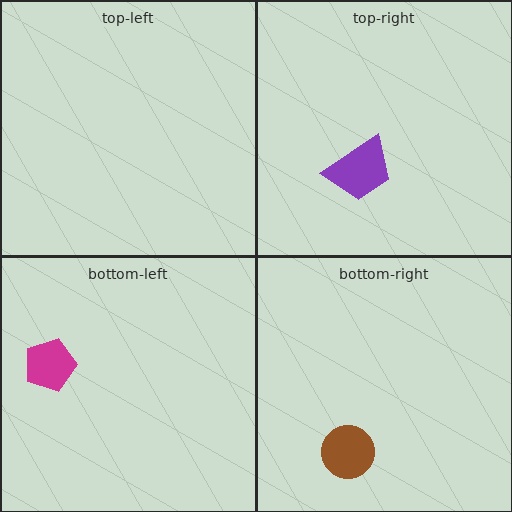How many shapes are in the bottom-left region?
1.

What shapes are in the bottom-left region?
The magenta pentagon.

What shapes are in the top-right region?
The purple trapezoid.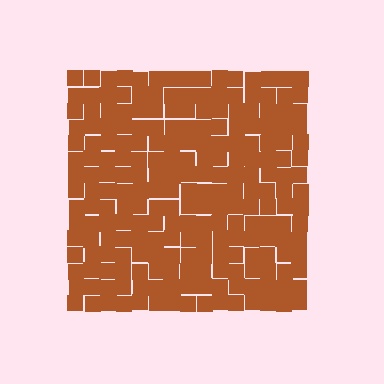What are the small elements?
The small elements are squares.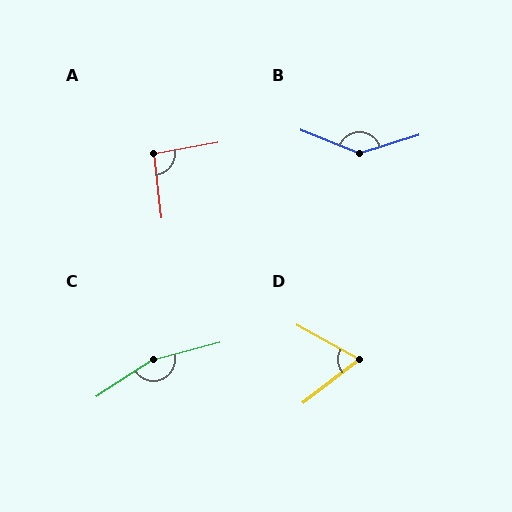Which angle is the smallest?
D, at approximately 66 degrees.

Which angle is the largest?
C, at approximately 162 degrees.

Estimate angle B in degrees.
Approximately 141 degrees.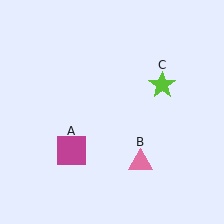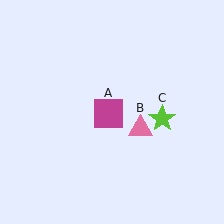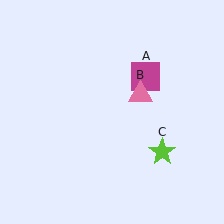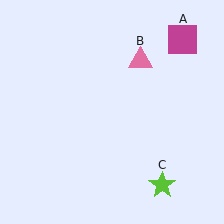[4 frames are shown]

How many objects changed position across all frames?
3 objects changed position: magenta square (object A), pink triangle (object B), lime star (object C).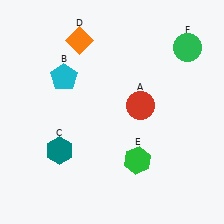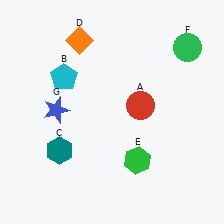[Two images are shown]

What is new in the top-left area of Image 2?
A blue star (G) was added in the top-left area of Image 2.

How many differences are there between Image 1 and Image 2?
There is 1 difference between the two images.